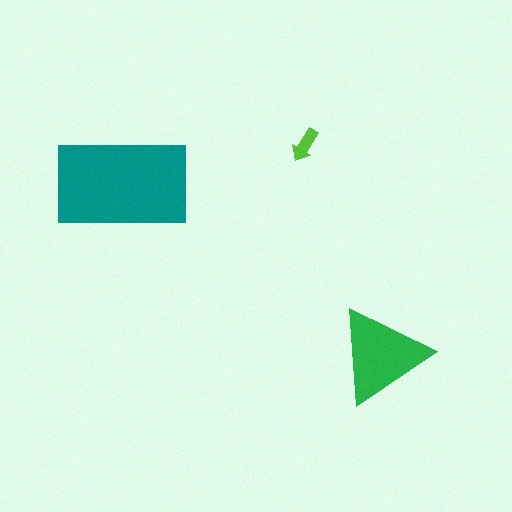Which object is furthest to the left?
The teal rectangle is leftmost.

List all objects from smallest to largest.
The lime arrow, the green triangle, the teal rectangle.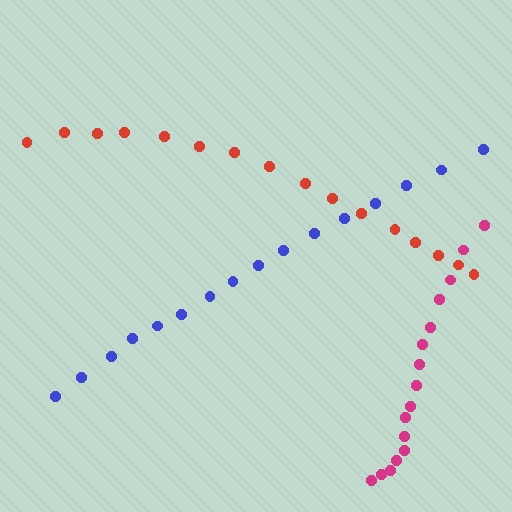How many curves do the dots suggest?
There are 3 distinct paths.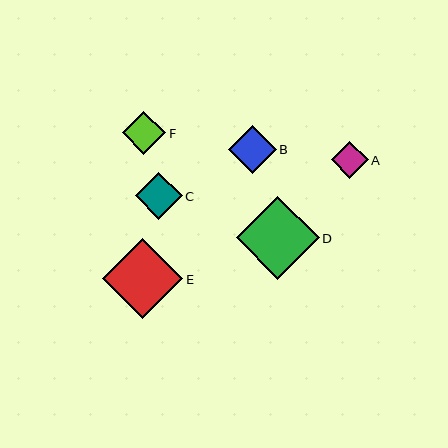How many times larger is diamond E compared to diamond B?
Diamond E is approximately 1.7 times the size of diamond B.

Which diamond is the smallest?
Diamond A is the smallest with a size of approximately 37 pixels.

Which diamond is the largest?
Diamond D is the largest with a size of approximately 83 pixels.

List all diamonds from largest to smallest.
From largest to smallest: D, E, B, C, F, A.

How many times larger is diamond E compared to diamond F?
Diamond E is approximately 1.8 times the size of diamond F.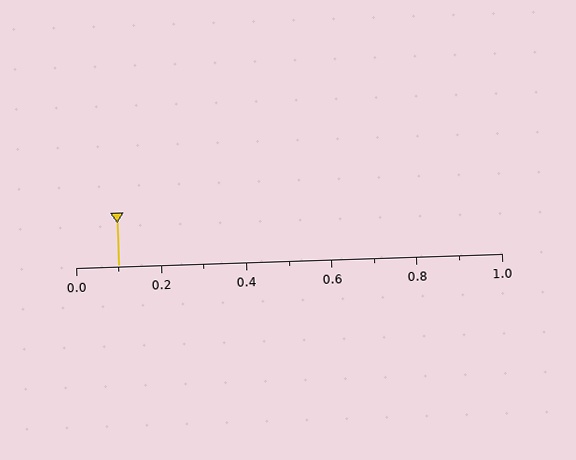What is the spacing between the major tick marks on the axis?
The major ticks are spaced 0.2 apart.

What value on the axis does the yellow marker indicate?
The marker indicates approximately 0.1.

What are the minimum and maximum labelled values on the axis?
The axis runs from 0.0 to 1.0.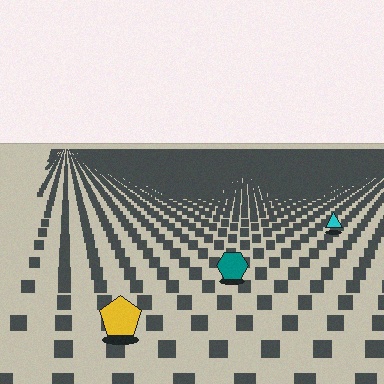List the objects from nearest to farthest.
From nearest to farthest: the yellow pentagon, the teal hexagon, the cyan triangle.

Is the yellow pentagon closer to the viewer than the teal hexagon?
Yes. The yellow pentagon is closer — you can tell from the texture gradient: the ground texture is coarser near it.